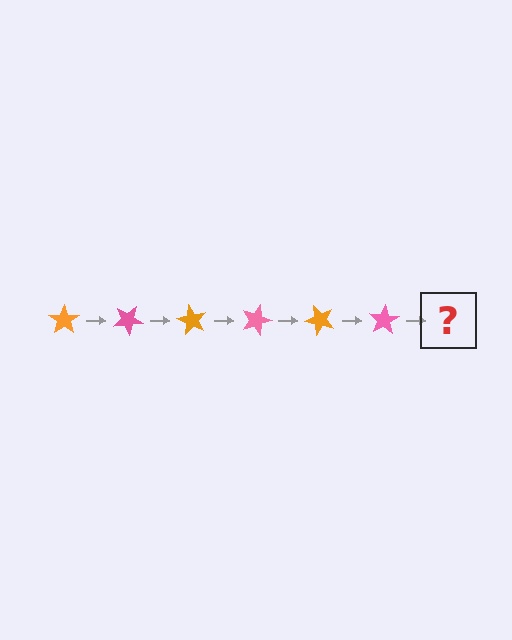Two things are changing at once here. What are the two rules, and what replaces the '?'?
The two rules are that it rotates 30 degrees each step and the color cycles through orange and pink. The '?' should be an orange star, rotated 180 degrees from the start.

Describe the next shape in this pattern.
It should be an orange star, rotated 180 degrees from the start.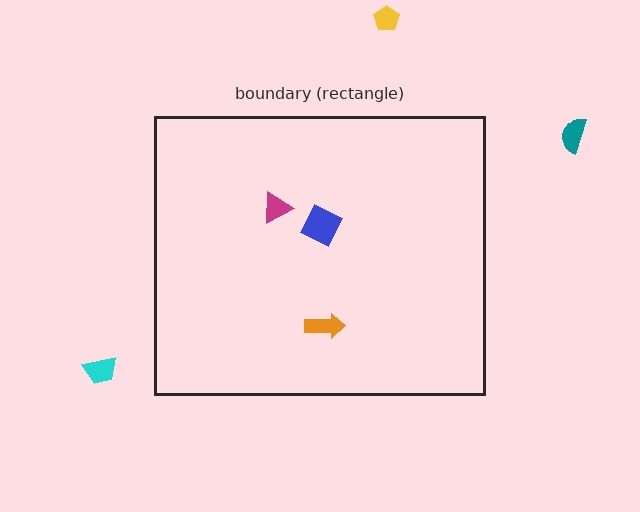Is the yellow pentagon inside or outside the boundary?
Outside.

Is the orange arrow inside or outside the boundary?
Inside.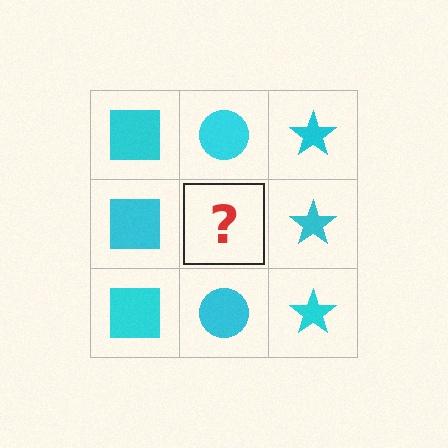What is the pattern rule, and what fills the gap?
The rule is that each column has a consistent shape. The gap should be filled with a cyan circle.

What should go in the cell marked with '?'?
The missing cell should contain a cyan circle.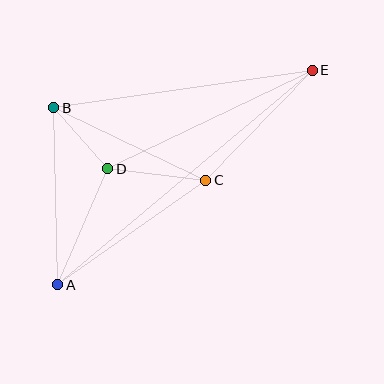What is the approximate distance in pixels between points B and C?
The distance between B and C is approximately 168 pixels.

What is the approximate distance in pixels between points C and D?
The distance between C and D is approximately 98 pixels.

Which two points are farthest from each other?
Points A and E are farthest from each other.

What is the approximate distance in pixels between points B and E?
The distance between B and E is approximately 261 pixels.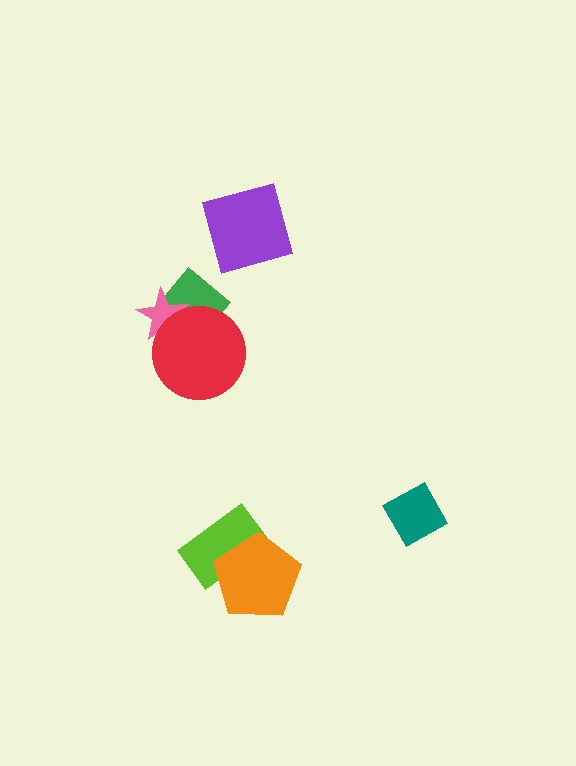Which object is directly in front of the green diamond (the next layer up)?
The pink star is directly in front of the green diamond.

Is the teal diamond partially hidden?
No, no other shape covers it.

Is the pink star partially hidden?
Yes, it is partially covered by another shape.